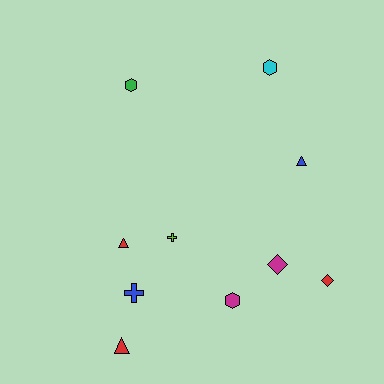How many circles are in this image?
There are no circles.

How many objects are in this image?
There are 10 objects.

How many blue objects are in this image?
There are 2 blue objects.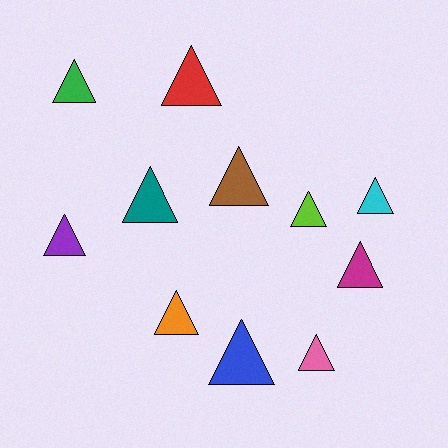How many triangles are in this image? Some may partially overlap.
There are 11 triangles.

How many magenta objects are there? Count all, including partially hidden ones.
There is 1 magenta object.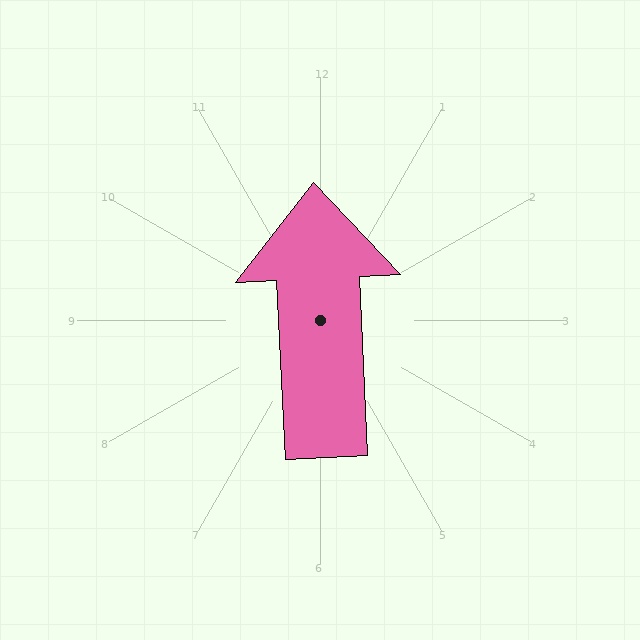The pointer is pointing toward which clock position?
Roughly 12 o'clock.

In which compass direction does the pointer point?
North.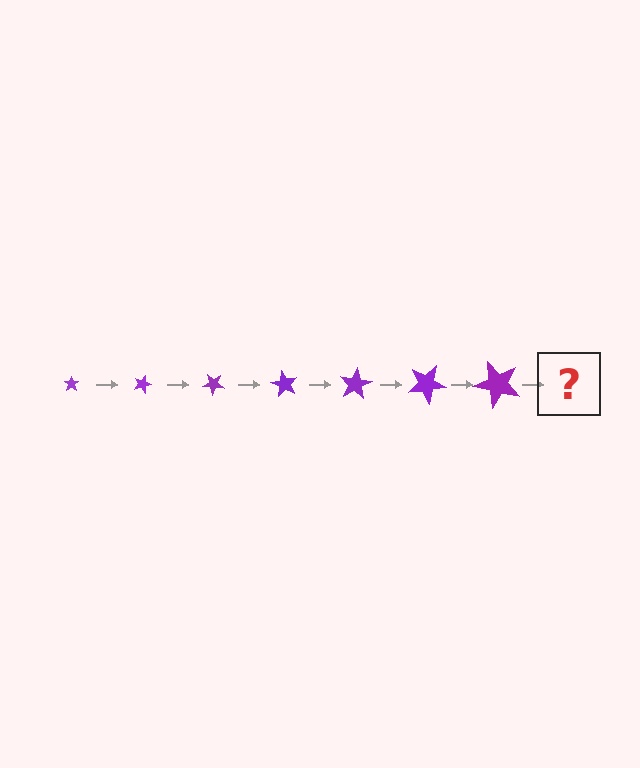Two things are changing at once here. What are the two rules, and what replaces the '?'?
The two rules are that the star grows larger each step and it rotates 20 degrees each step. The '?' should be a star, larger than the previous one and rotated 140 degrees from the start.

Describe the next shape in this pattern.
It should be a star, larger than the previous one and rotated 140 degrees from the start.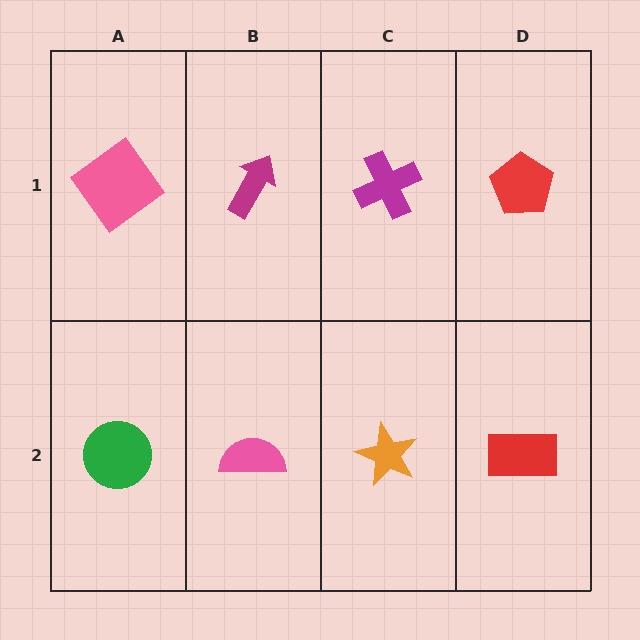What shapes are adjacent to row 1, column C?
An orange star (row 2, column C), a magenta arrow (row 1, column B), a red pentagon (row 1, column D).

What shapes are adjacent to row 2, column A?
A pink diamond (row 1, column A), a pink semicircle (row 2, column B).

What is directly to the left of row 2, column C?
A pink semicircle.